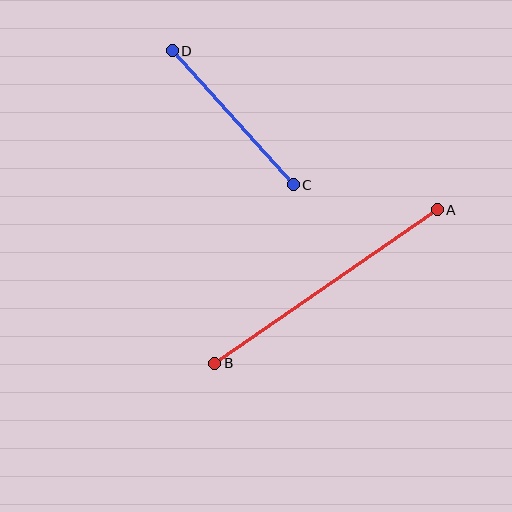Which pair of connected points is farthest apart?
Points A and B are farthest apart.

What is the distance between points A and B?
The distance is approximately 270 pixels.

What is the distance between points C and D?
The distance is approximately 181 pixels.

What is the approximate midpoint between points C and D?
The midpoint is at approximately (233, 118) pixels.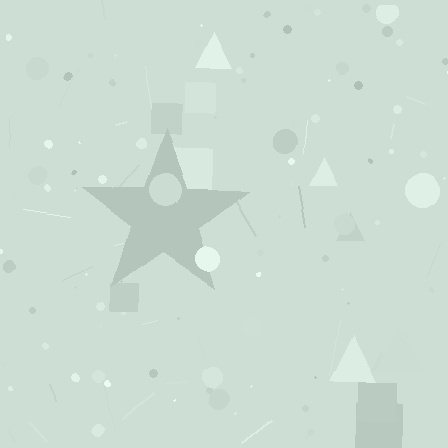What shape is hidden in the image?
A star is hidden in the image.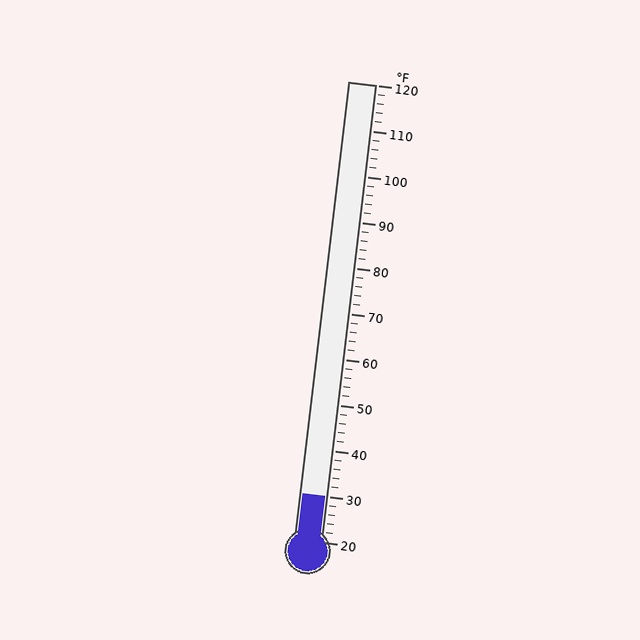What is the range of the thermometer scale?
The thermometer scale ranges from 20°F to 120°F.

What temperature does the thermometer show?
The thermometer shows approximately 30°F.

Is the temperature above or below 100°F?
The temperature is below 100°F.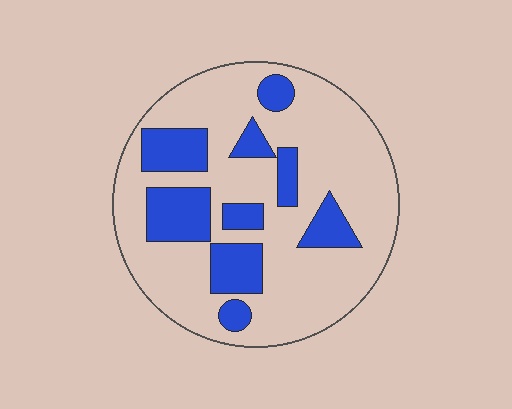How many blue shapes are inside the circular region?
9.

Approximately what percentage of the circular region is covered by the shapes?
Approximately 25%.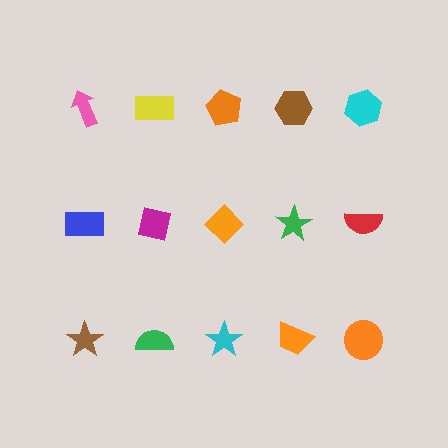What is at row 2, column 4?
A green star.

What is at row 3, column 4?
An orange trapezoid.